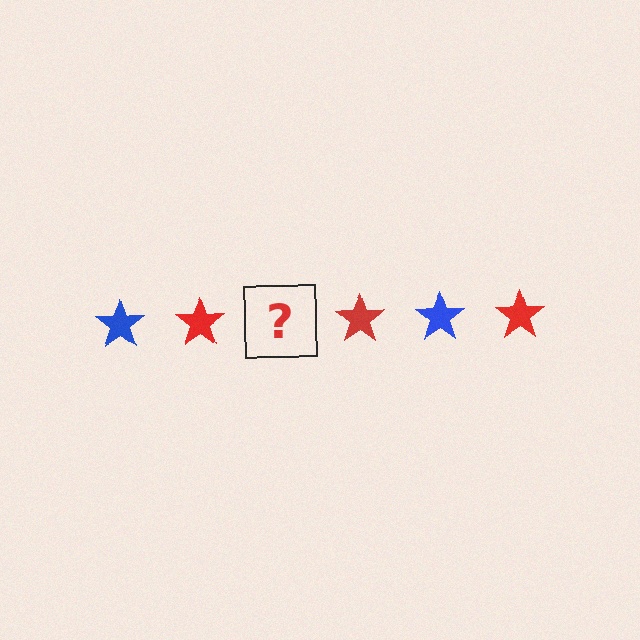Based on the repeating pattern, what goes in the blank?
The blank should be a blue star.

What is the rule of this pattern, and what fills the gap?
The rule is that the pattern cycles through blue, red stars. The gap should be filled with a blue star.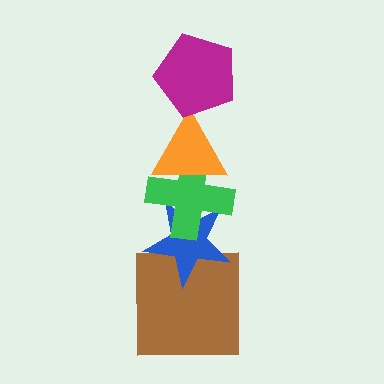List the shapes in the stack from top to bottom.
From top to bottom: the magenta pentagon, the orange triangle, the green cross, the blue star, the brown square.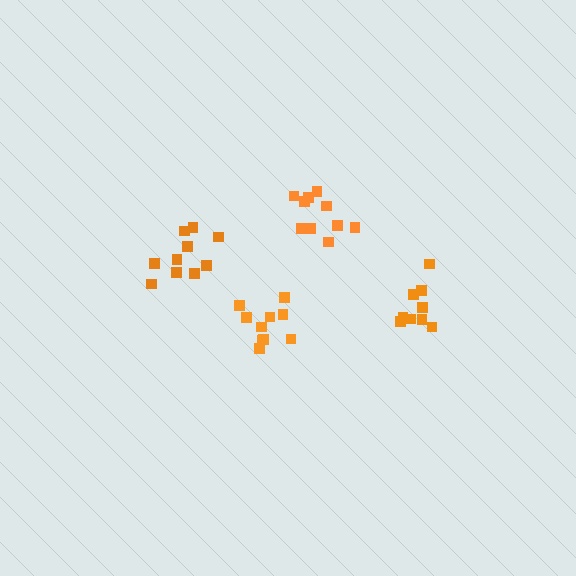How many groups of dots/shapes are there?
There are 4 groups.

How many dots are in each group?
Group 1: 9 dots, Group 2: 11 dots, Group 3: 10 dots, Group 4: 10 dots (40 total).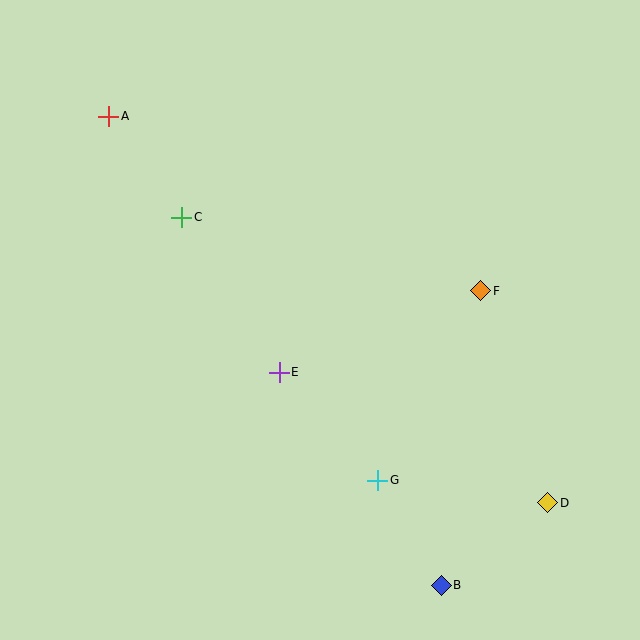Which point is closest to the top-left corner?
Point A is closest to the top-left corner.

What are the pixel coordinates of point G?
Point G is at (378, 480).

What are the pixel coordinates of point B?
Point B is at (441, 585).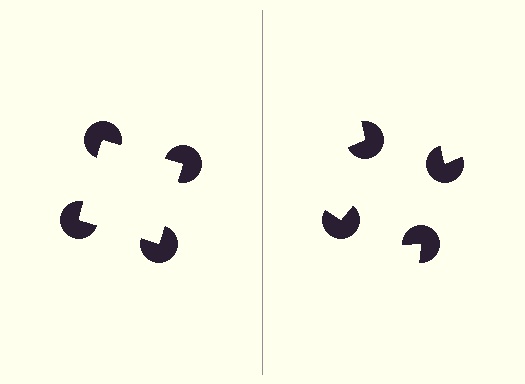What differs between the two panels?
The pac-man discs are positioned identically on both sides; only the wedge orientations differ. On the left they align to a square; on the right they are misaligned.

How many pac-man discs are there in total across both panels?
8 — 4 on each side.